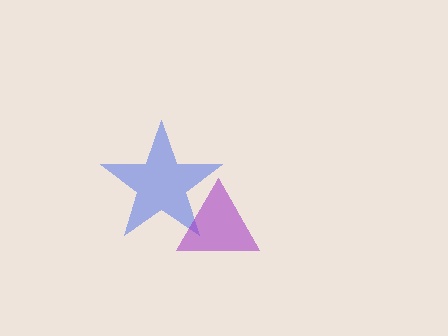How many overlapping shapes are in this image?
There are 2 overlapping shapes in the image.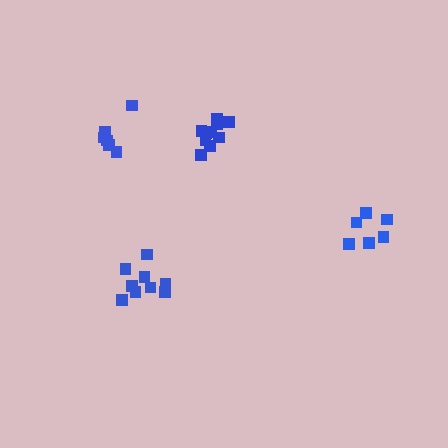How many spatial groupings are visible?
There are 4 spatial groupings.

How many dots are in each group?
Group 1: 10 dots, Group 2: 9 dots, Group 3: 6 dots, Group 4: 6 dots (31 total).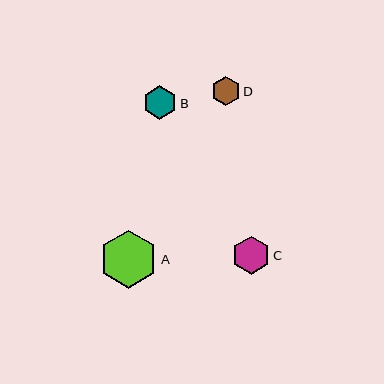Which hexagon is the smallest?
Hexagon D is the smallest with a size of approximately 29 pixels.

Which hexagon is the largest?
Hexagon A is the largest with a size of approximately 58 pixels.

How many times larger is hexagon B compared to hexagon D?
Hexagon B is approximately 1.2 times the size of hexagon D.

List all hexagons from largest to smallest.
From largest to smallest: A, C, B, D.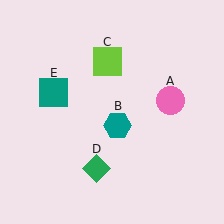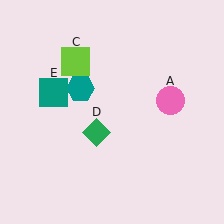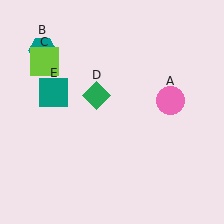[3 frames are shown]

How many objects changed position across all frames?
3 objects changed position: teal hexagon (object B), lime square (object C), green diamond (object D).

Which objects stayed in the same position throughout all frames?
Pink circle (object A) and teal square (object E) remained stationary.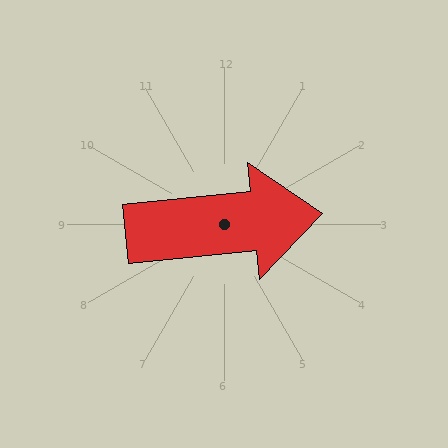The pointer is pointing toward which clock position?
Roughly 3 o'clock.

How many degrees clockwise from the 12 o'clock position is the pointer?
Approximately 84 degrees.